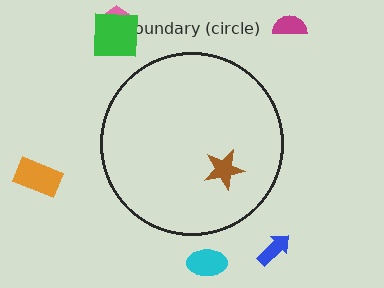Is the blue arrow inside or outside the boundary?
Outside.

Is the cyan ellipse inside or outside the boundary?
Outside.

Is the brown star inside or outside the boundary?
Inside.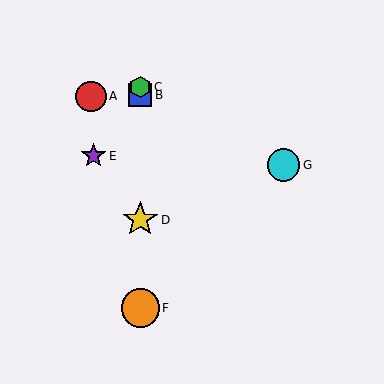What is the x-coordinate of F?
Object F is at x≈140.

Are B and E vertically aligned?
No, B is at x≈140 and E is at x≈94.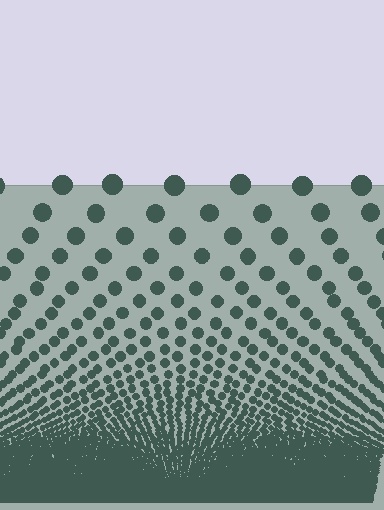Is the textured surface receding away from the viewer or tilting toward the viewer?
The surface appears to tilt toward the viewer. Texture elements get larger and sparser toward the top.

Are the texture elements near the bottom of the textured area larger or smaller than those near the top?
Smaller. The gradient is inverted — elements near the bottom are smaller and denser.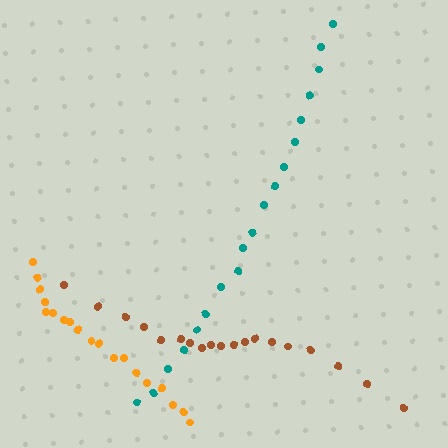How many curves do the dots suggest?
There are 3 distinct paths.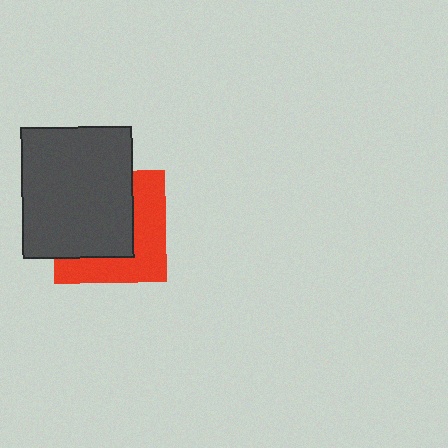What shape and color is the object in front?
The object in front is a dark gray rectangle.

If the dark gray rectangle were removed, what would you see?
You would see the complete red square.